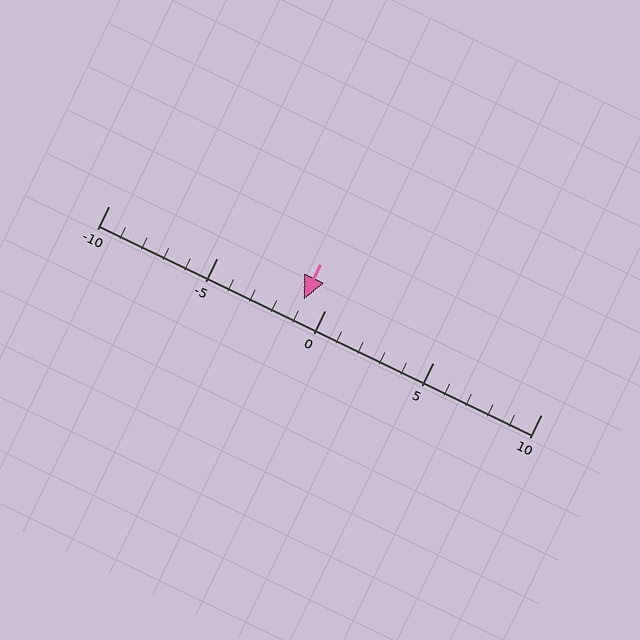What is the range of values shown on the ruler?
The ruler shows values from -10 to 10.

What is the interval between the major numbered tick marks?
The major tick marks are spaced 5 units apart.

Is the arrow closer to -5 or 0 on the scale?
The arrow is closer to 0.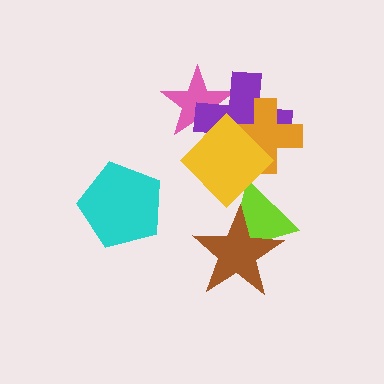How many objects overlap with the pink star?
2 objects overlap with the pink star.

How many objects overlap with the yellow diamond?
4 objects overlap with the yellow diamond.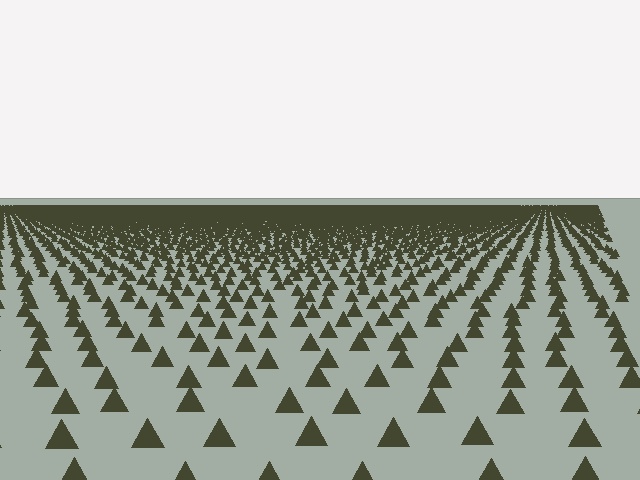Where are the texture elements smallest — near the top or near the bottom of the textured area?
Near the top.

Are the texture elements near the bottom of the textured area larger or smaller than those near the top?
Larger. Near the bottom, elements are closer to the viewer and appear at a bigger on-screen size.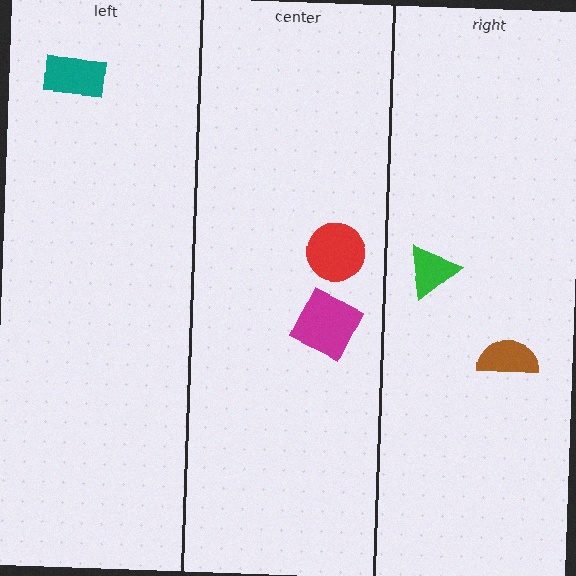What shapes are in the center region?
The magenta square, the red circle.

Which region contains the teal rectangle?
The left region.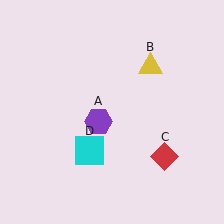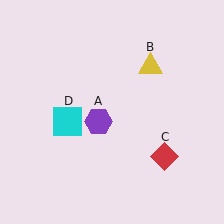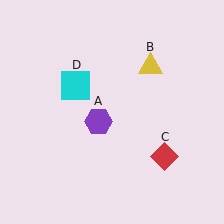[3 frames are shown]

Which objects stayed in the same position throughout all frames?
Purple hexagon (object A) and yellow triangle (object B) and red diamond (object C) remained stationary.